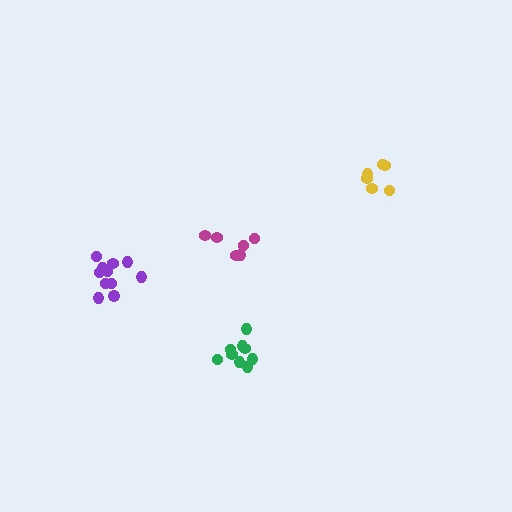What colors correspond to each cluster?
The clusters are colored: magenta, yellow, green, purple.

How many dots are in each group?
Group 1: 6 dots, Group 2: 6 dots, Group 3: 9 dots, Group 4: 11 dots (32 total).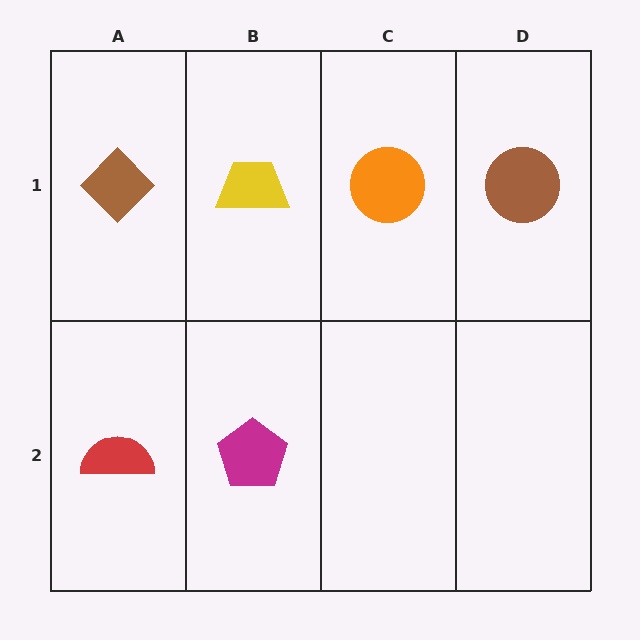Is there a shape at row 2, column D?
No, that cell is empty.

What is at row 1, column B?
A yellow trapezoid.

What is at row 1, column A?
A brown diamond.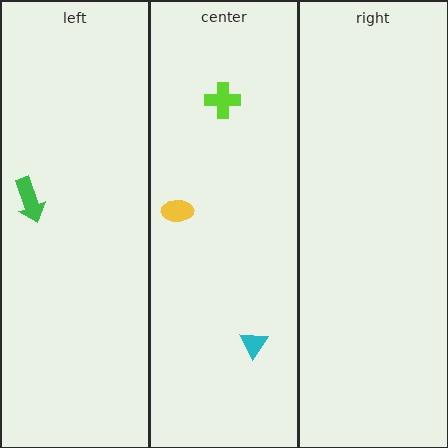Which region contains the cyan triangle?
The center region.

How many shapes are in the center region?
3.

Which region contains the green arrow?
The left region.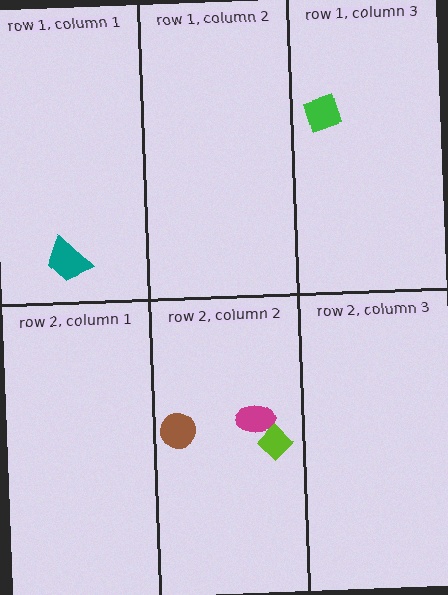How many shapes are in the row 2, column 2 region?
3.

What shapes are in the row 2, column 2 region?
The magenta ellipse, the lime diamond, the brown circle.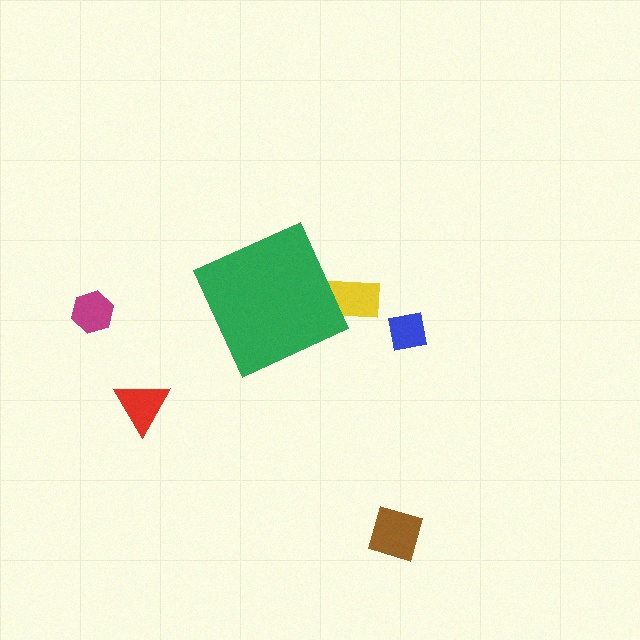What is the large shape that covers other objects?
A green diamond.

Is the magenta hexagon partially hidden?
No, the magenta hexagon is fully visible.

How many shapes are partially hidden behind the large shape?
1 shape is partially hidden.